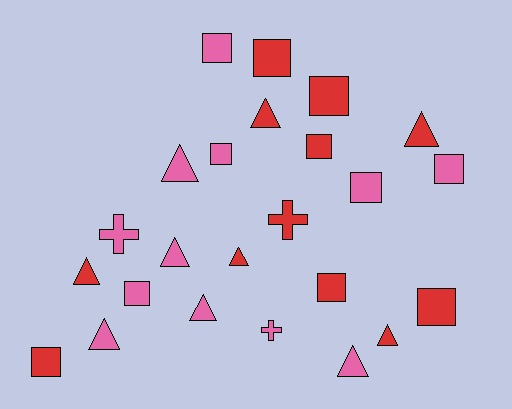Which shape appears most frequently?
Square, with 11 objects.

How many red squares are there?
There are 6 red squares.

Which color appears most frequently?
Pink, with 12 objects.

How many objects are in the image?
There are 24 objects.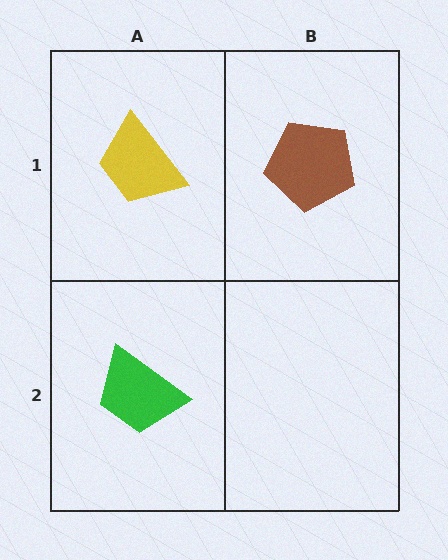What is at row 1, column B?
A brown pentagon.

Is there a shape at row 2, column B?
No, that cell is empty.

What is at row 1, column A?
A yellow trapezoid.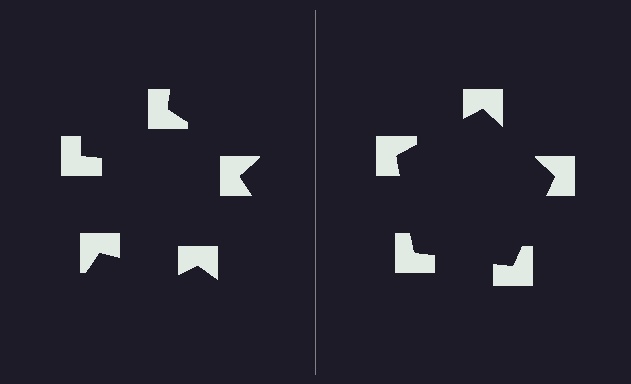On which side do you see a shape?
An illusory pentagon appears on the right side. On the left side the wedge cuts are rotated, so no coherent shape forms.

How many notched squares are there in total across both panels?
10 — 5 on each side.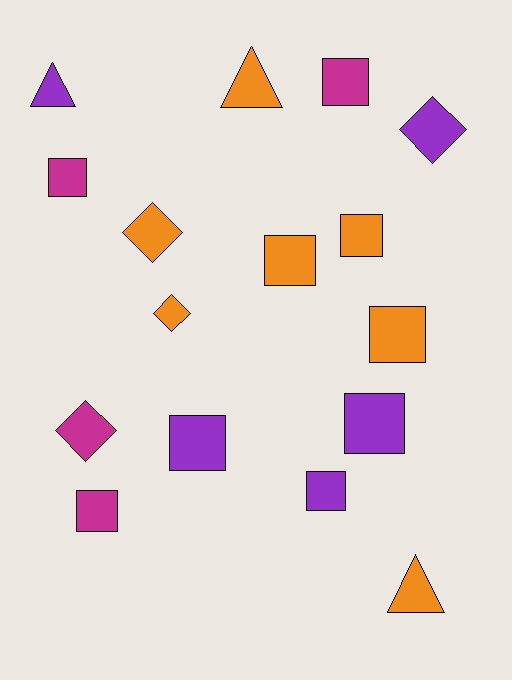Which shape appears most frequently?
Square, with 9 objects.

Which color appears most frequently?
Orange, with 7 objects.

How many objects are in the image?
There are 16 objects.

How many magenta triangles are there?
There are no magenta triangles.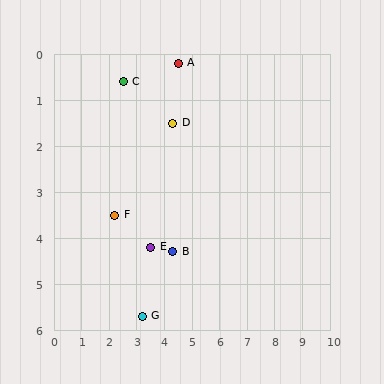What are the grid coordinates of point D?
Point D is at approximately (4.3, 1.5).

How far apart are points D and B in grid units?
Points D and B are about 2.8 grid units apart.